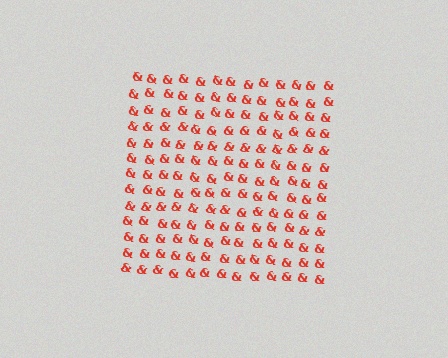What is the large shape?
The large shape is a square.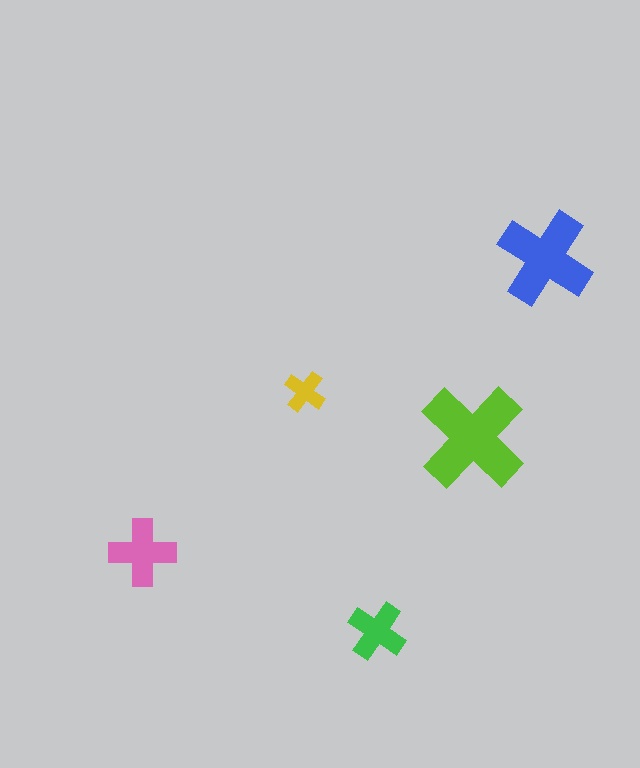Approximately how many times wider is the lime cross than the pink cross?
About 1.5 times wider.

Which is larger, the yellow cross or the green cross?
The green one.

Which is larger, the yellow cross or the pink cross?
The pink one.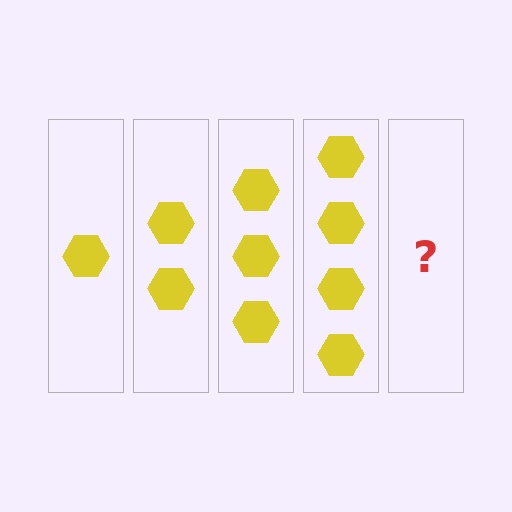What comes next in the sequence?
The next element should be 5 hexagons.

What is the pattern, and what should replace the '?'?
The pattern is that each step adds one more hexagon. The '?' should be 5 hexagons.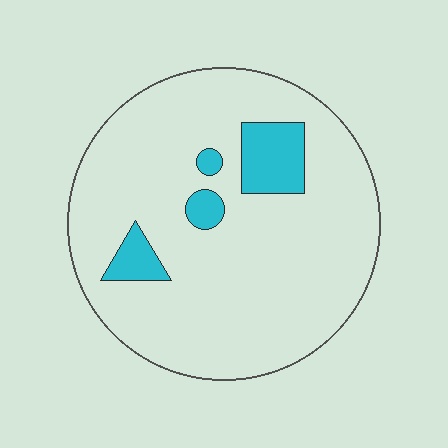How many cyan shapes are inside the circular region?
4.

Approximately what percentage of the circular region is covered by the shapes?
Approximately 10%.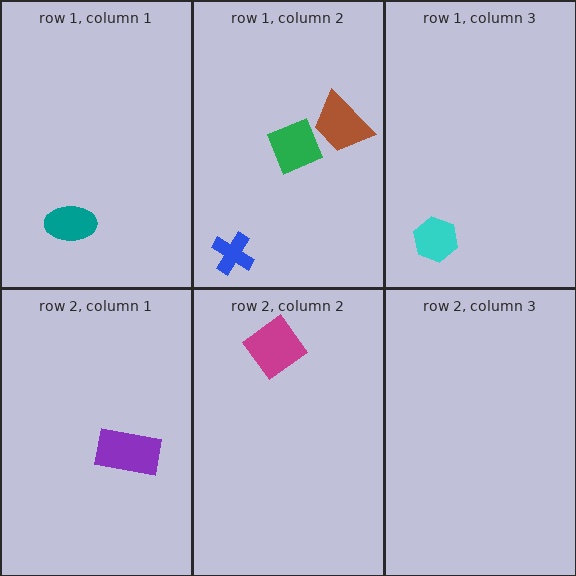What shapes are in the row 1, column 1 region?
The teal ellipse.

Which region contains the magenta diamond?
The row 2, column 2 region.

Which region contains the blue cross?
The row 1, column 2 region.